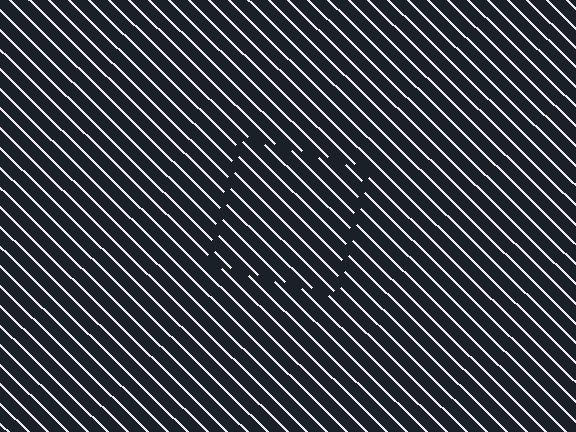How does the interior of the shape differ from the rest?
The interior of the shape contains the same grating, shifted by half a period — the contour is defined by the phase discontinuity where line-ends from the inner and outer gratings abut.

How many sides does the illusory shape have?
4 sides — the line-ends trace a square.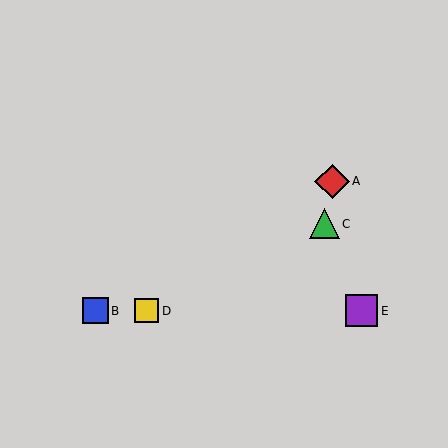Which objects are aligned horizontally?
Objects B, D, E are aligned horizontally.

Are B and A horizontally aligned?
No, B is at y≈311 and A is at y≈181.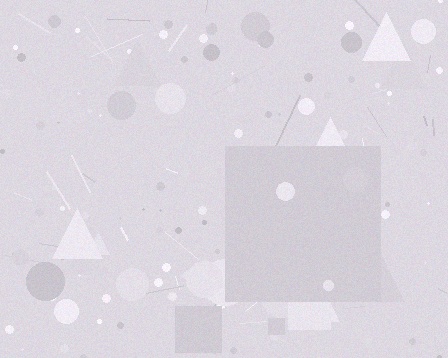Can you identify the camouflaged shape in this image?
The camouflaged shape is a square.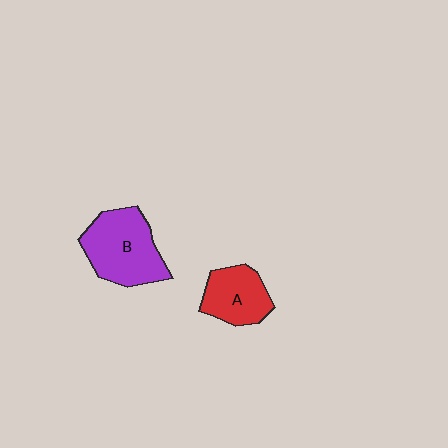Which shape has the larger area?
Shape B (purple).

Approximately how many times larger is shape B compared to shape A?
Approximately 1.5 times.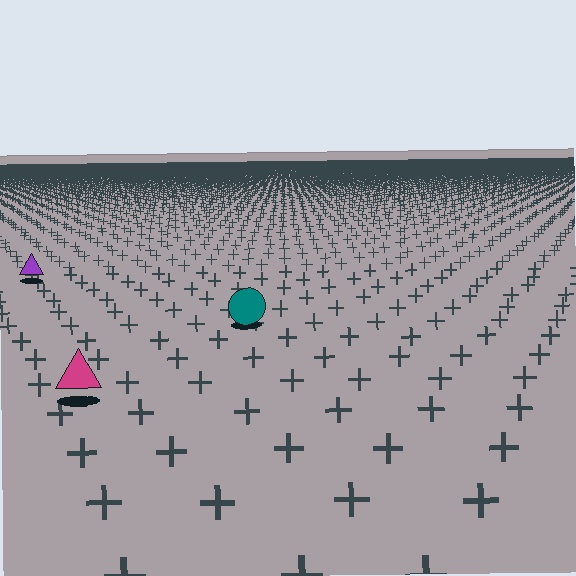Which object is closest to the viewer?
The magenta triangle is closest. The texture marks near it are larger and more spread out.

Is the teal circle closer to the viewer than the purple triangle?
Yes. The teal circle is closer — you can tell from the texture gradient: the ground texture is coarser near it.